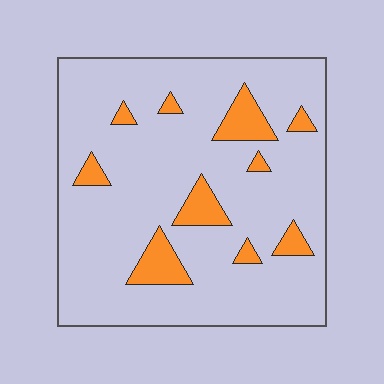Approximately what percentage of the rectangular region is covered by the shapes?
Approximately 15%.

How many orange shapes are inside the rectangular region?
10.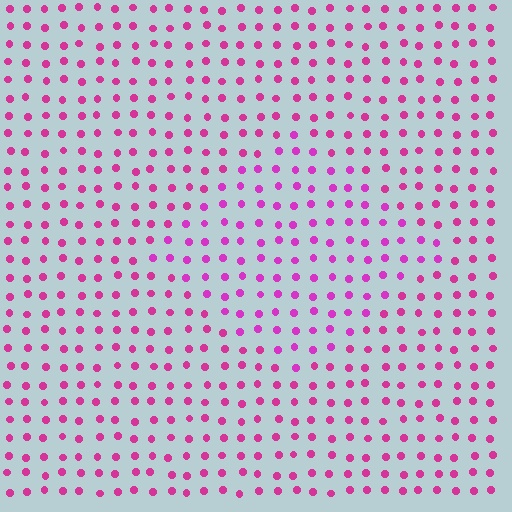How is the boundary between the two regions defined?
The boundary is defined purely by a slight shift in hue (about 18 degrees). Spacing, size, and orientation are identical on both sides.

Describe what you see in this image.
The image is filled with small magenta elements in a uniform arrangement. A diamond-shaped region is visible where the elements are tinted to a slightly different hue, forming a subtle color boundary.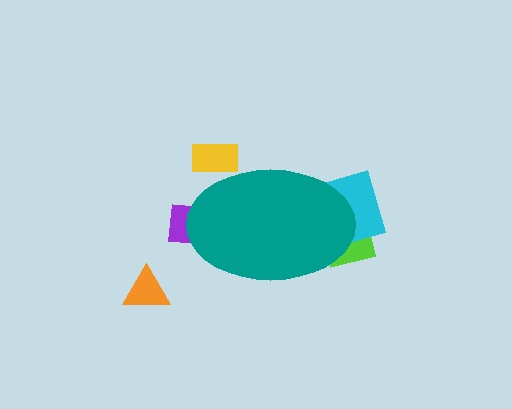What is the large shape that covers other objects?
A teal ellipse.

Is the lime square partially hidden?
Yes, the lime square is partially hidden behind the teal ellipse.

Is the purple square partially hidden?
Yes, the purple square is partially hidden behind the teal ellipse.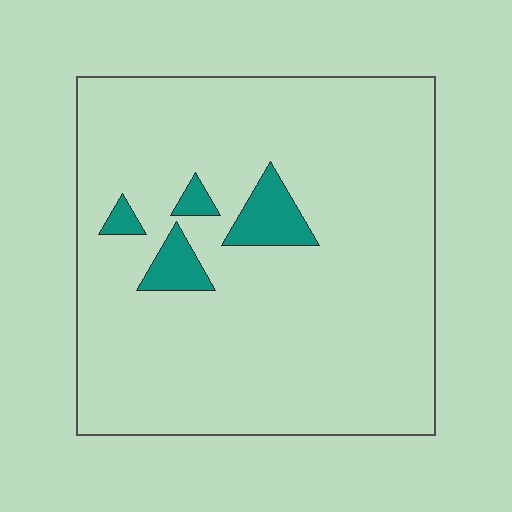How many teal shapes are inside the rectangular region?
4.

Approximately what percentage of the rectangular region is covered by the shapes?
Approximately 5%.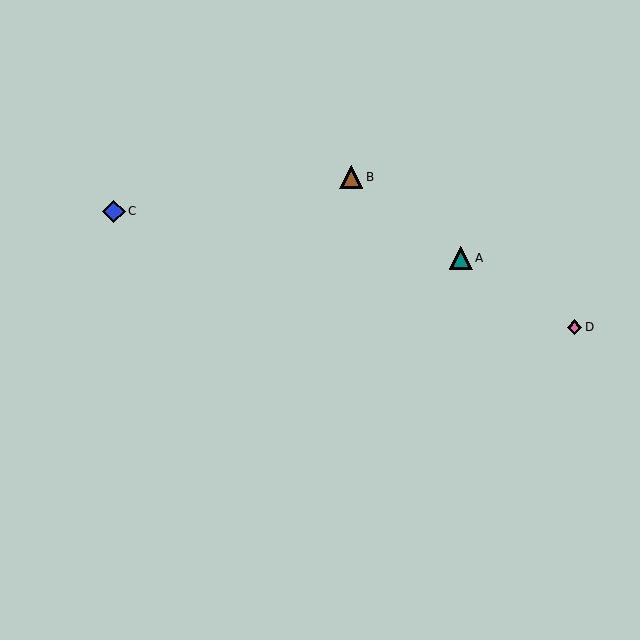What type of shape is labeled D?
Shape D is a pink diamond.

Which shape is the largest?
The brown triangle (labeled B) is the largest.